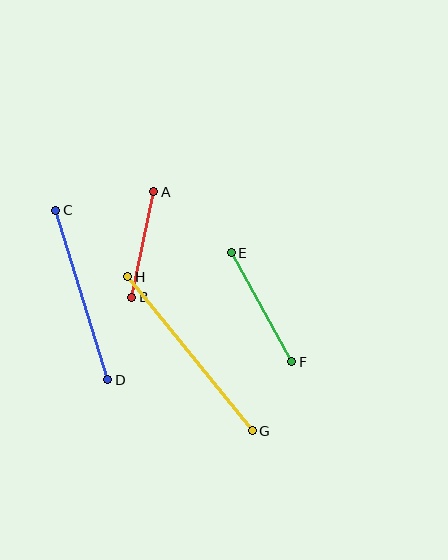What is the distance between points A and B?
The distance is approximately 108 pixels.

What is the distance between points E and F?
The distance is approximately 125 pixels.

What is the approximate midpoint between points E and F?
The midpoint is at approximately (261, 307) pixels.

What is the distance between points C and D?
The distance is approximately 177 pixels.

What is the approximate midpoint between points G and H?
The midpoint is at approximately (190, 354) pixels.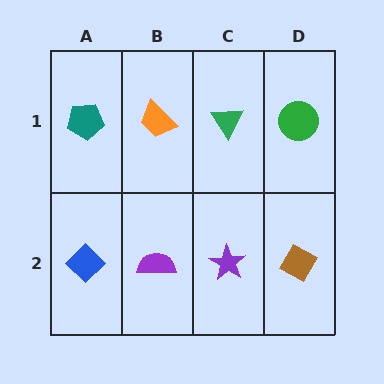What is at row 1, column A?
A teal pentagon.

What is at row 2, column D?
A brown diamond.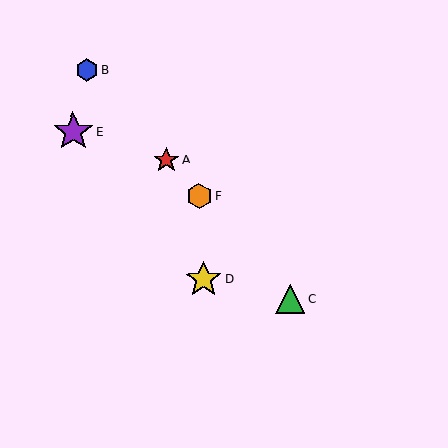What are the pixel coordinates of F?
Object F is at (199, 196).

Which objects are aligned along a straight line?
Objects A, B, C, F are aligned along a straight line.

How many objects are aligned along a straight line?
4 objects (A, B, C, F) are aligned along a straight line.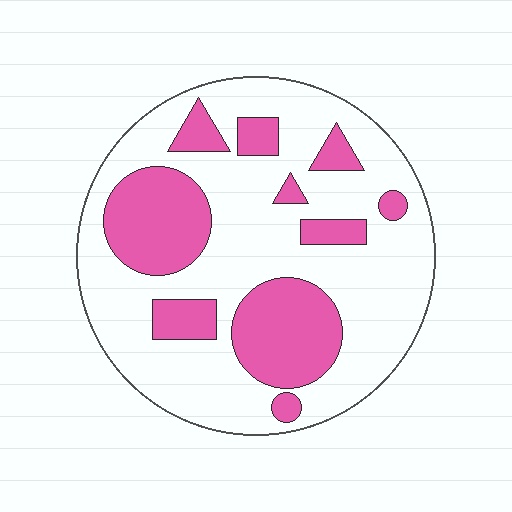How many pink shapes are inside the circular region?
10.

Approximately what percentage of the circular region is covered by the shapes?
Approximately 30%.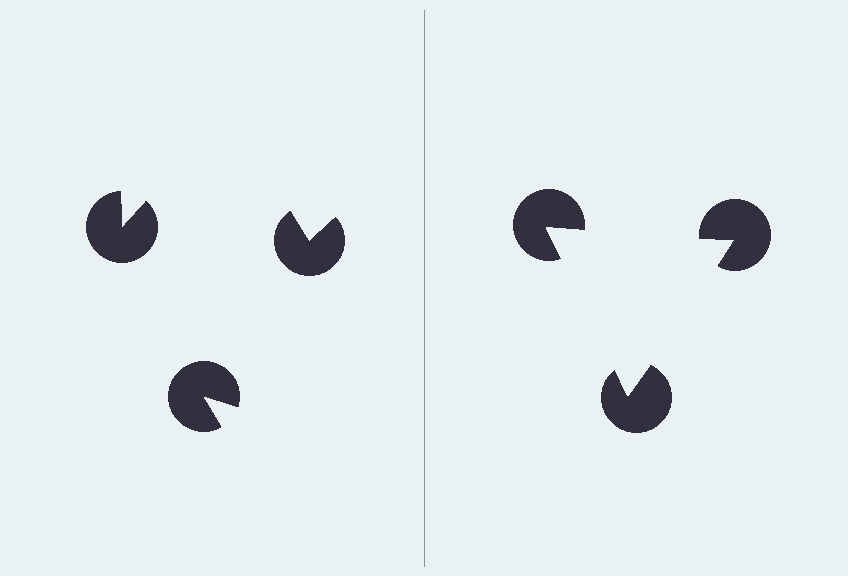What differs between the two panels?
The pac-man discs are positioned identically on both sides; only the wedge orientations differ. On the right they align to a triangle; on the left they are misaligned.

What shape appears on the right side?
An illusory triangle.